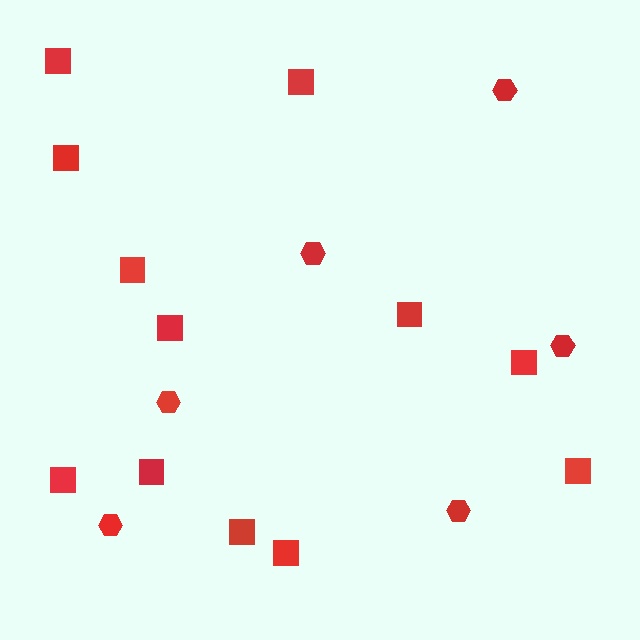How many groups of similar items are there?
There are 2 groups: one group of hexagons (6) and one group of squares (12).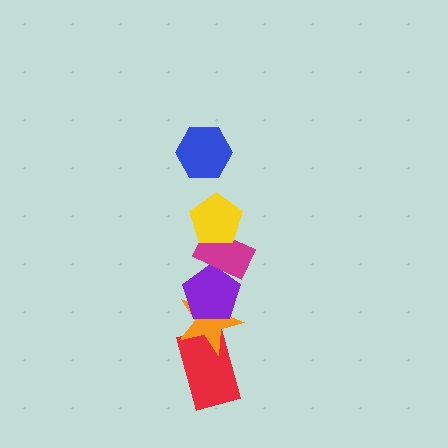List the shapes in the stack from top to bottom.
From top to bottom: the blue hexagon, the yellow pentagon, the magenta rectangle, the purple pentagon, the orange star, the red rectangle.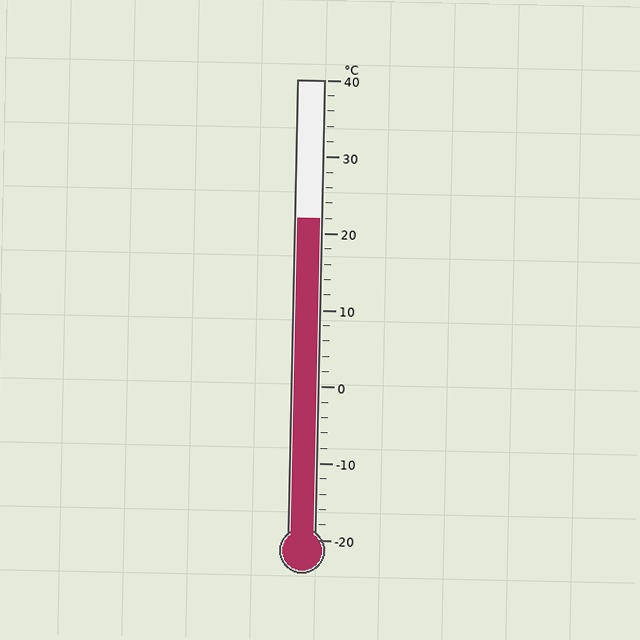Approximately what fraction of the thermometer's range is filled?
The thermometer is filled to approximately 70% of its range.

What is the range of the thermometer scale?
The thermometer scale ranges from -20°C to 40°C.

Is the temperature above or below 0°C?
The temperature is above 0°C.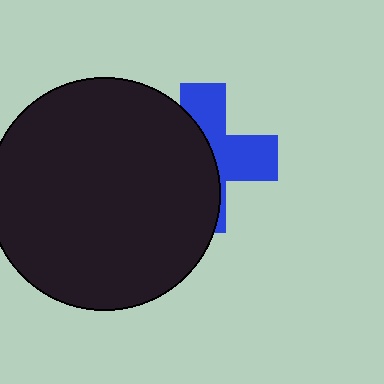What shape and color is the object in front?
The object in front is a black circle.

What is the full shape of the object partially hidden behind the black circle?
The partially hidden object is a blue cross.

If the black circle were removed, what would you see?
You would see the complete blue cross.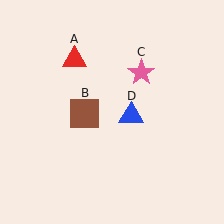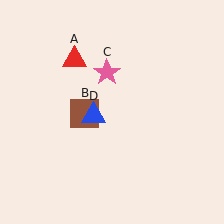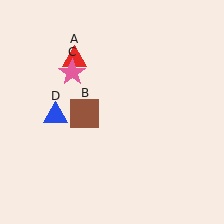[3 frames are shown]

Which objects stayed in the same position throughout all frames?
Red triangle (object A) and brown square (object B) remained stationary.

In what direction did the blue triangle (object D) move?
The blue triangle (object D) moved left.